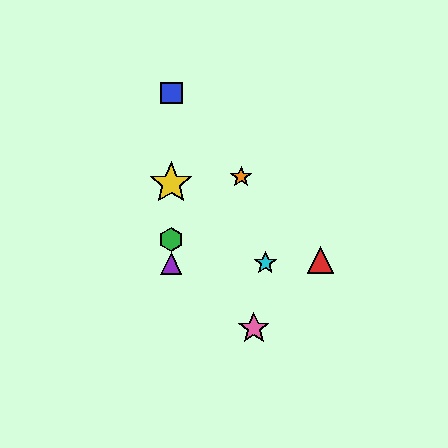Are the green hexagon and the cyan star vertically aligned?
No, the green hexagon is at x≈171 and the cyan star is at x≈265.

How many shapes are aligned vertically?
4 shapes (the blue square, the green hexagon, the yellow star, the purple triangle) are aligned vertically.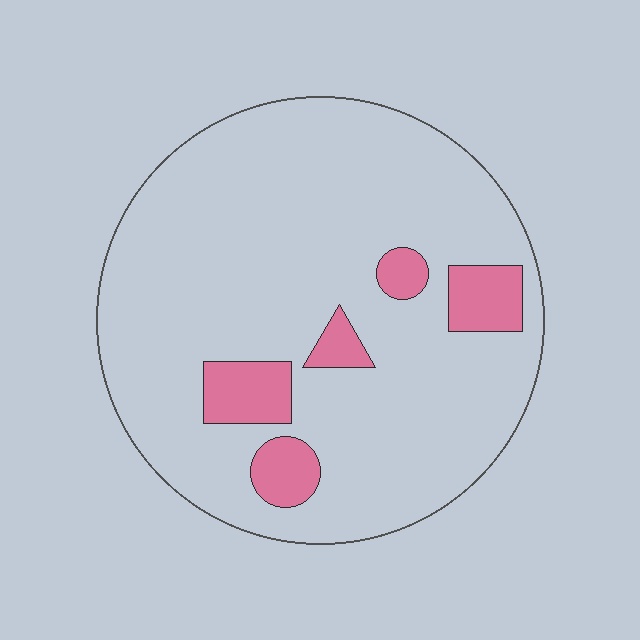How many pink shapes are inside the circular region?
5.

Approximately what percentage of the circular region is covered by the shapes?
Approximately 10%.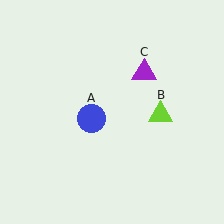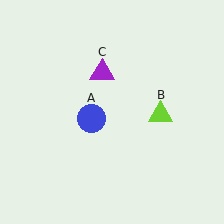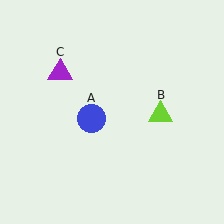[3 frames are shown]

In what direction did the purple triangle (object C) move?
The purple triangle (object C) moved left.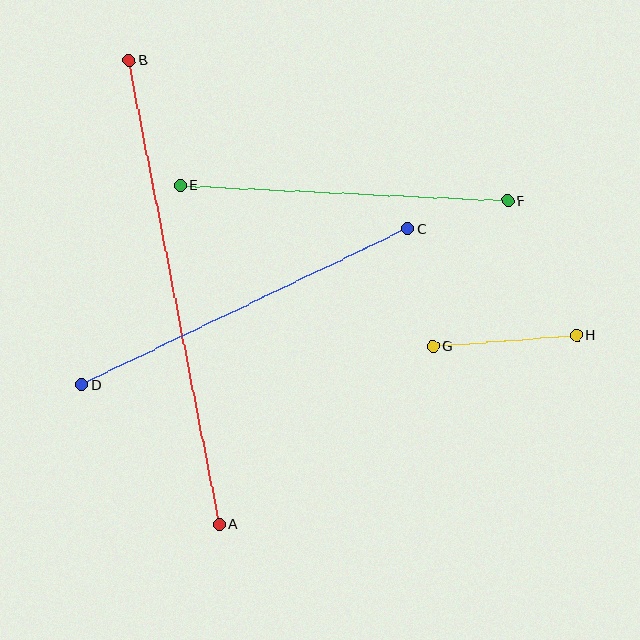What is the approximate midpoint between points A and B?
The midpoint is at approximately (175, 292) pixels.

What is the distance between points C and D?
The distance is approximately 361 pixels.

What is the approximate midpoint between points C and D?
The midpoint is at approximately (245, 307) pixels.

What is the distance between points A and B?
The distance is approximately 473 pixels.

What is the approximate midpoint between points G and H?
The midpoint is at approximately (505, 341) pixels.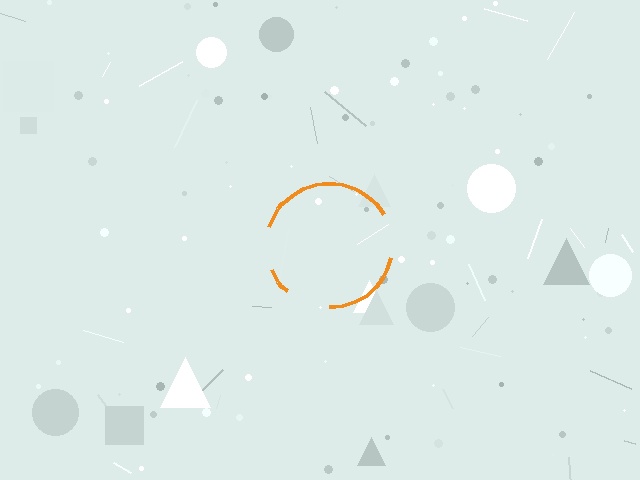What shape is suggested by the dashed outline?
The dashed outline suggests a circle.